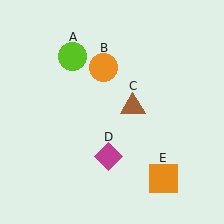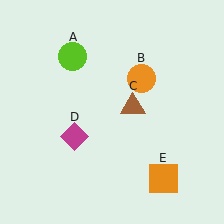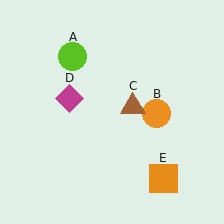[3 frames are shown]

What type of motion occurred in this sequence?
The orange circle (object B), magenta diamond (object D) rotated clockwise around the center of the scene.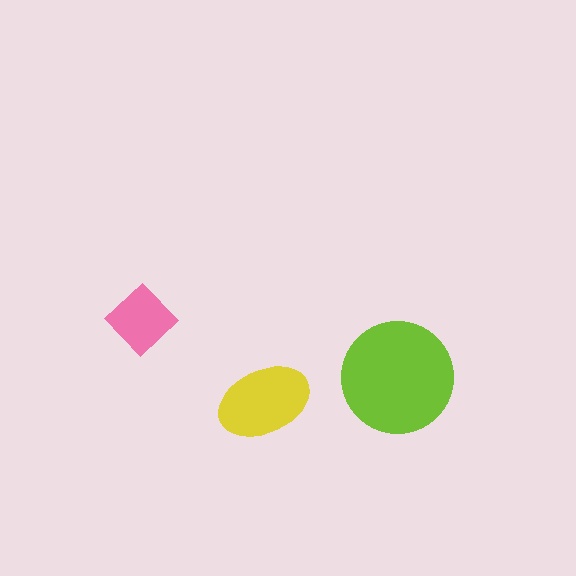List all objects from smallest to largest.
The pink diamond, the yellow ellipse, the lime circle.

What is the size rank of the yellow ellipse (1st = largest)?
2nd.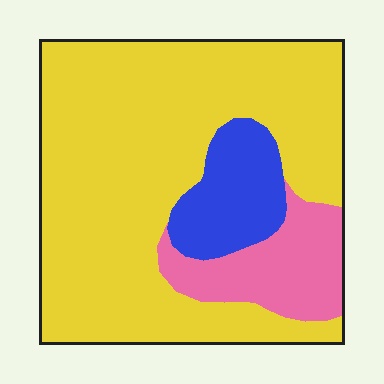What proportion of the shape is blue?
Blue takes up about one eighth (1/8) of the shape.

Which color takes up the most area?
Yellow, at roughly 75%.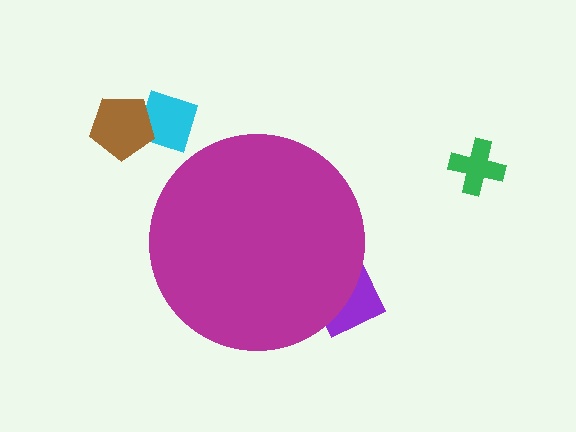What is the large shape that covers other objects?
A magenta circle.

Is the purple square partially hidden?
Yes, the purple square is partially hidden behind the magenta circle.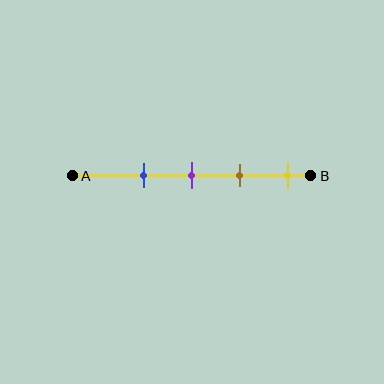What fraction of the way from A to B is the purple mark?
The purple mark is approximately 50% (0.5) of the way from A to B.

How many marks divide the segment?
There are 4 marks dividing the segment.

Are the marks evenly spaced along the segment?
Yes, the marks are approximately evenly spaced.